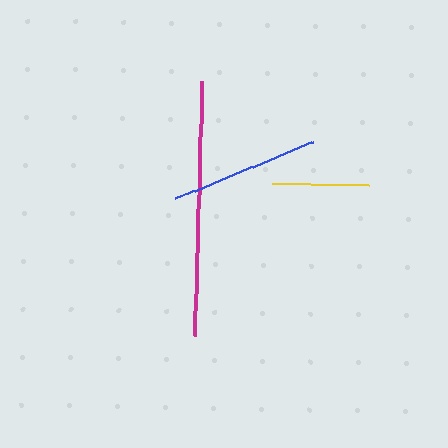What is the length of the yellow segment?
The yellow segment is approximately 98 pixels long.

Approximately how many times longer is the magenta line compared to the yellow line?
The magenta line is approximately 2.6 times the length of the yellow line.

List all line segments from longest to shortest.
From longest to shortest: magenta, blue, yellow.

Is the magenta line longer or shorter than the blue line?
The magenta line is longer than the blue line.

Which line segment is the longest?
The magenta line is the longest at approximately 255 pixels.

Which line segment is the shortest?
The yellow line is the shortest at approximately 98 pixels.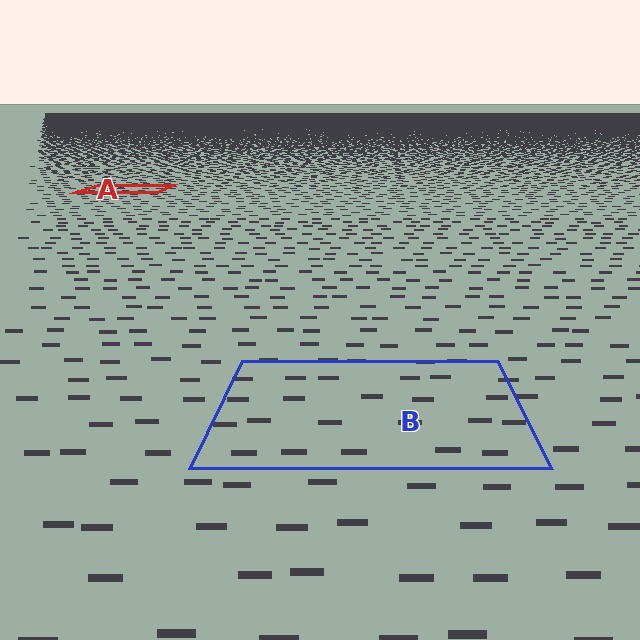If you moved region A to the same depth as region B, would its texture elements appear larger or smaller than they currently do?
They would appear larger. At a closer depth, the same texture elements are projected at a bigger on-screen size.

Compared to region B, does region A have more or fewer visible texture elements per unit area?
Region A has more texture elements per unit area — they are packed more densely because it is farther away.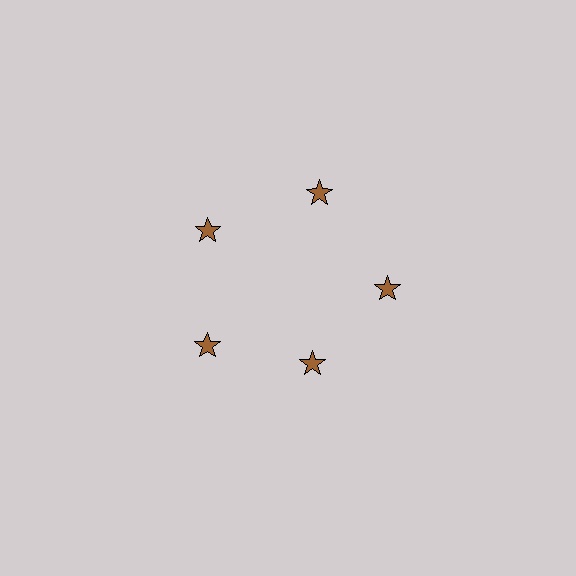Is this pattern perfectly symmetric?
No. The 5 brown stars are arranged in a ring, but one element near the 5 o'clock position is pulled inward toward the center, breaking the 5-fold rotational symmetry.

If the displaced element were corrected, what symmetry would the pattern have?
It would have 5-fold rotational symmetry — the pattern would map onto itself every 72 degrees.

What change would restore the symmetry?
The symmetry would be restored by moving it outward, back onto the ring so that all 5 stars sit at equal angles and equal distance from the center.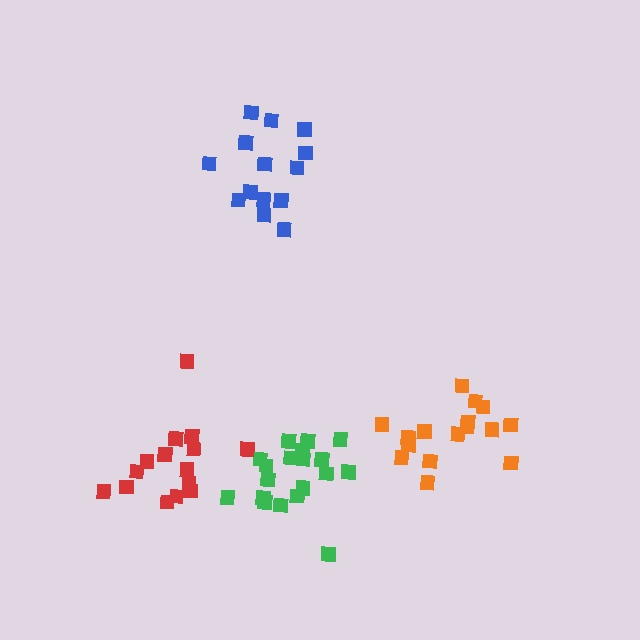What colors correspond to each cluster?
The clusters are colored: red, blue, orange, green.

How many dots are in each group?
Group 1: 15 dots, Group 2: 14 dots, Group 3: 16 dots, Group 4: 20 dots (65 total).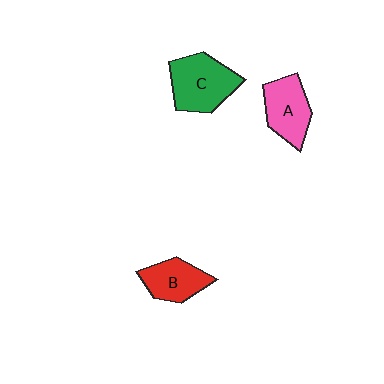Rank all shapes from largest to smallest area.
From largest to smallest: C (green), A (pink), B (red).